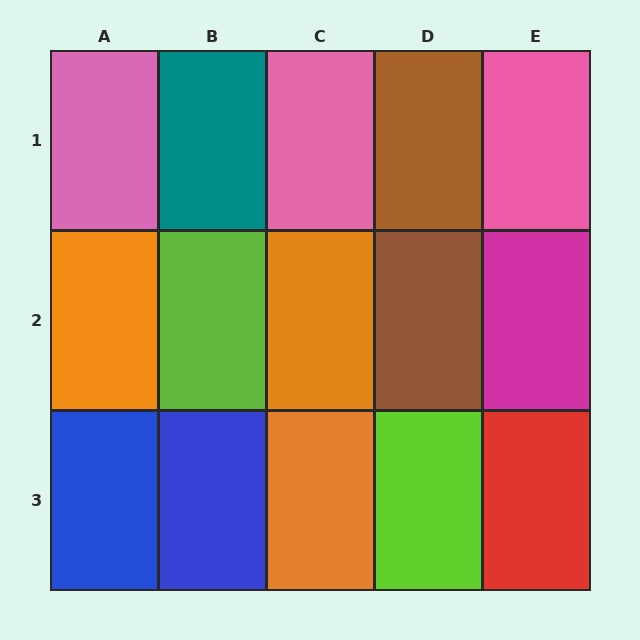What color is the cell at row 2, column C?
Orange.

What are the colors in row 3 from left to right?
Blue, blue, orange, lime, red.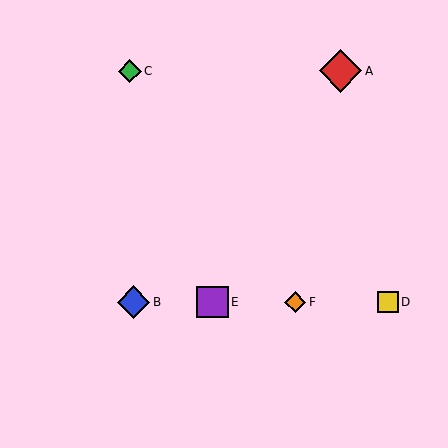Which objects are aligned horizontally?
Objects B, D, E, F are aligned horizontally.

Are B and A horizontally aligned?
No, B is at y≈302 and A is at y≈71.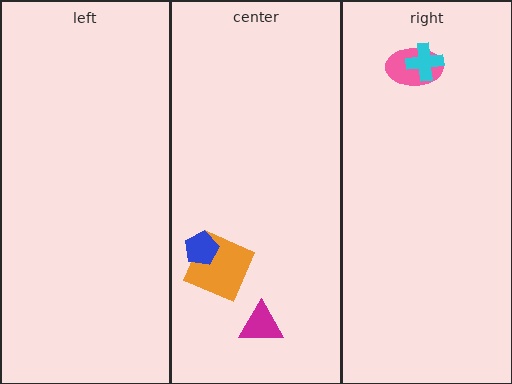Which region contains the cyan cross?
The right region.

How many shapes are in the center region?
3.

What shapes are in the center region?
The orange square, the blue pentagon, the magenta triangle.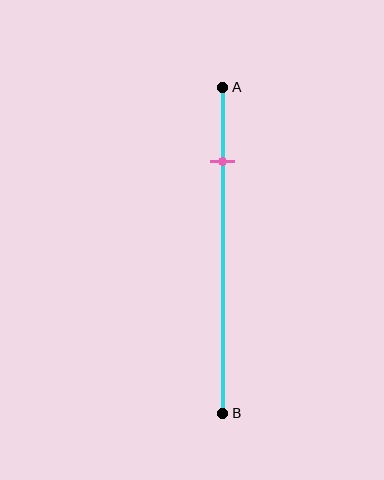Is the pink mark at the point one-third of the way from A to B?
No, the mark is at about 25% from A, not at the 33% one-third point.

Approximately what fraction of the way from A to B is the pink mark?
The pink mark is approximately 25% of the way from A to B.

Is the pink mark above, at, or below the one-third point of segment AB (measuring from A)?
The pink mark is above the one-third point of segment AB.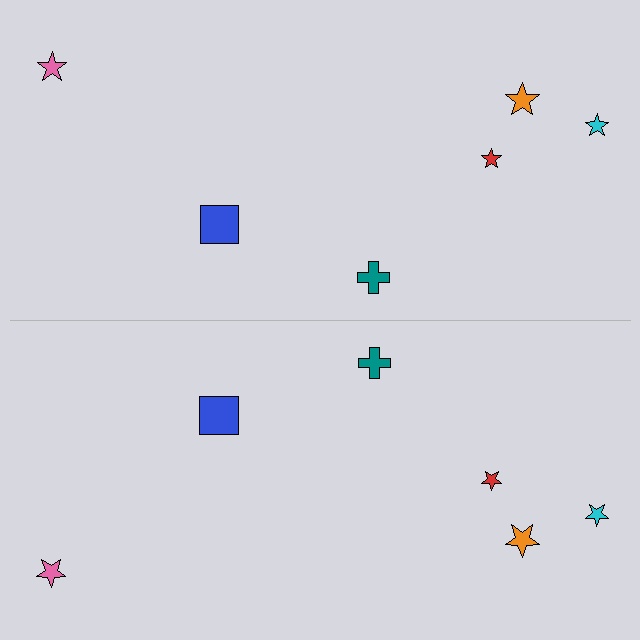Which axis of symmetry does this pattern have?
The pattern has a horizontal axis of symmetry running through the center of the image.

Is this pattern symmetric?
Yes, this pattern has bilateral (reflection) symmetry.